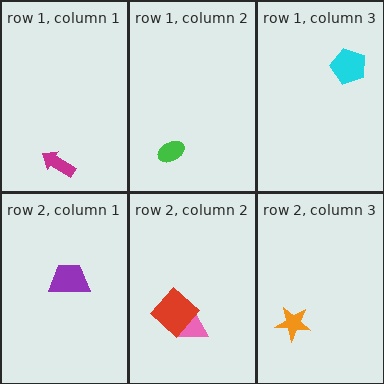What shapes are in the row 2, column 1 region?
The purple trapezoid.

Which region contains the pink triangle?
The row 2, column 2 region.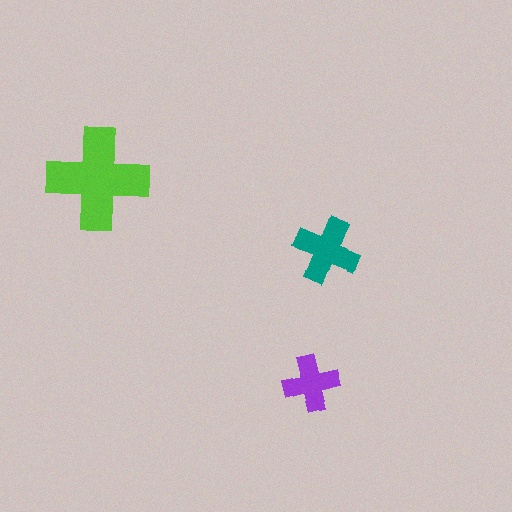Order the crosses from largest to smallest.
the lime one, the teal one, the purple one.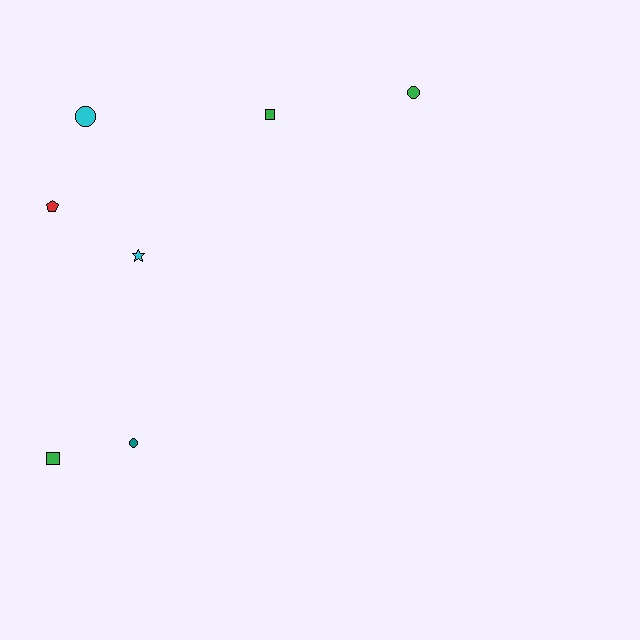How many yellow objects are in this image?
There are no yellow objects.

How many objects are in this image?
There are 7 objects.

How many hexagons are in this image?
There are no hexagons.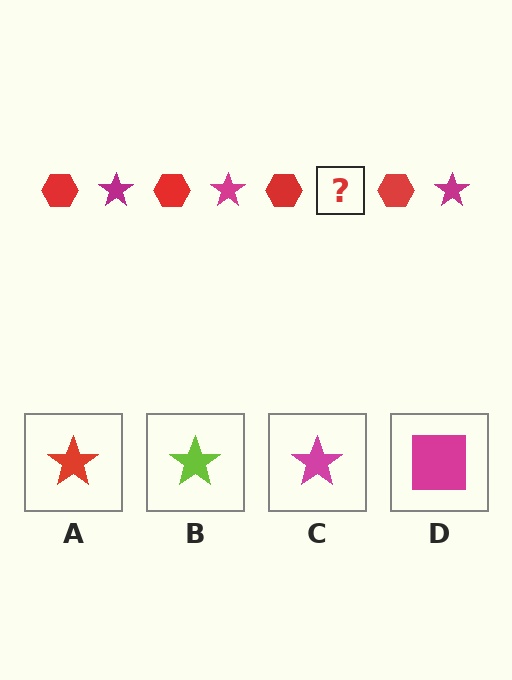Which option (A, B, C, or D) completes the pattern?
C.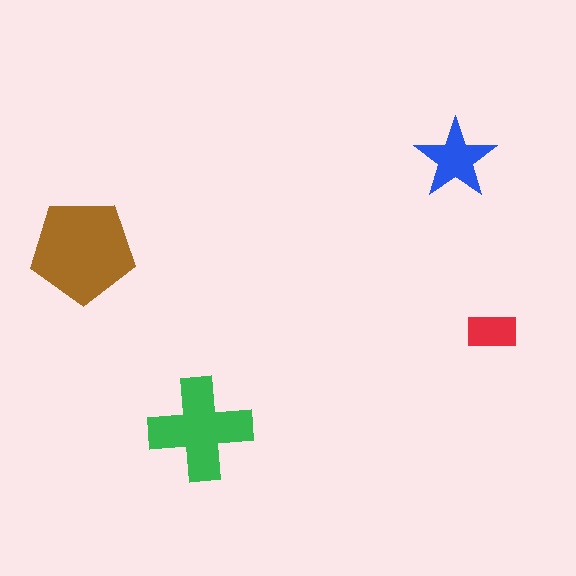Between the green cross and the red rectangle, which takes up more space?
The green cross.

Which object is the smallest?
The red rectangle.